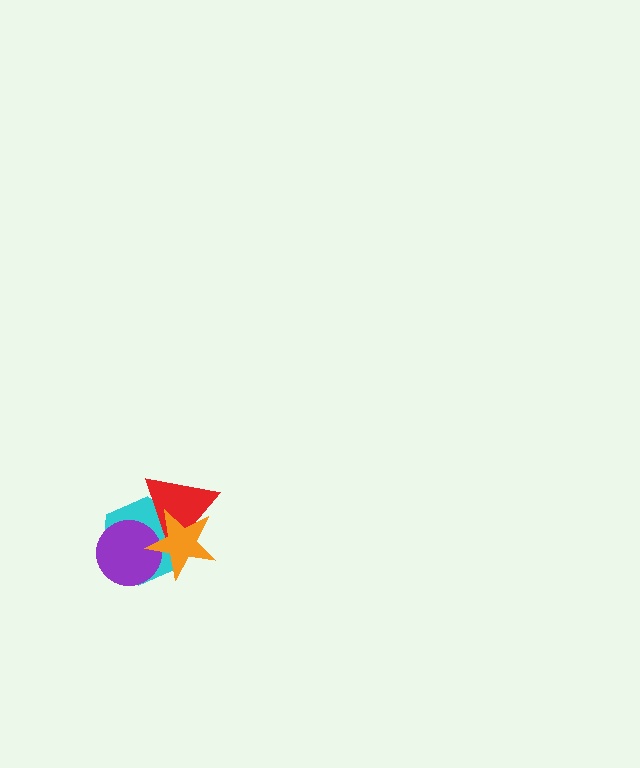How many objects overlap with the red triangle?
3 objects overlap with the red triangle.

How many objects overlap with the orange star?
3 objects overlap with the orange star.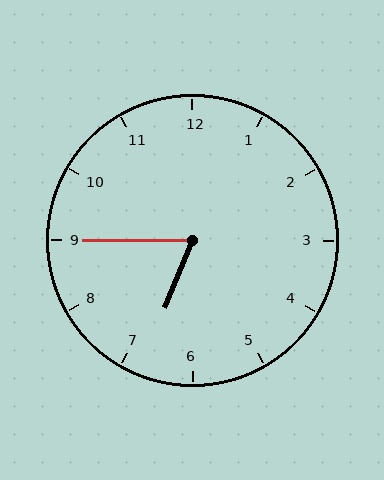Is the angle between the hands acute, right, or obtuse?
It is acute.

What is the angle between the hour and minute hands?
Approximately 68 degrees.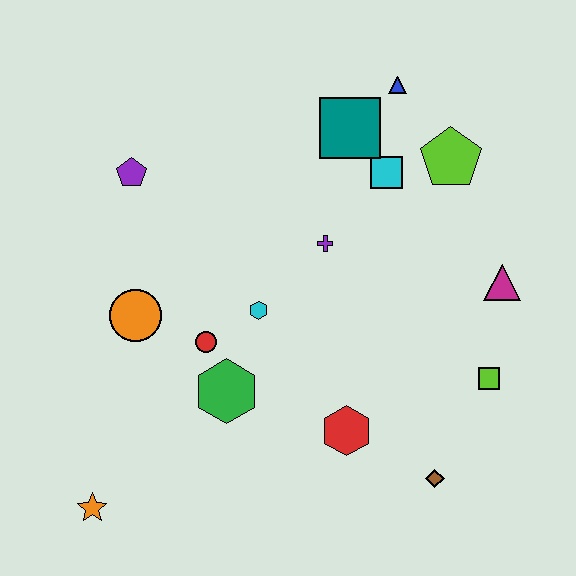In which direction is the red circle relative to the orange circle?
The red circle is to the right of the orange circle.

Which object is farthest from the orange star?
The blue triangle is farthest from the orange star.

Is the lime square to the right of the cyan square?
Yes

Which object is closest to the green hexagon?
The red circle is closest to the green hexagon.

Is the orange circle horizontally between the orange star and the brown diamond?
Yes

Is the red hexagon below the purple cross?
Yes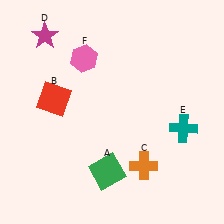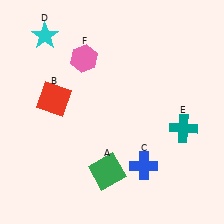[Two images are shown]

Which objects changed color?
C changed from orange to blue. D changed from magenta to cyan.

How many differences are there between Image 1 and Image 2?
There are 2 differences between the two images.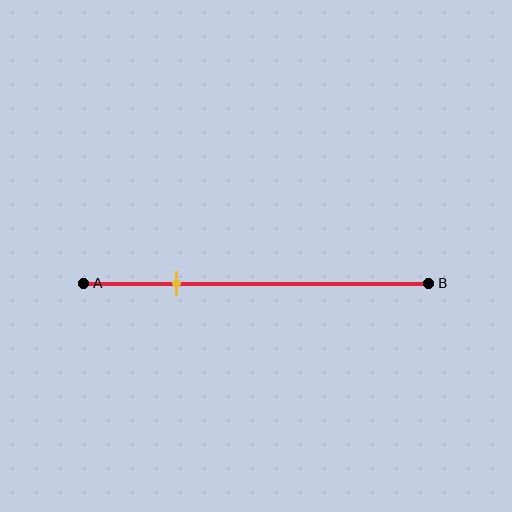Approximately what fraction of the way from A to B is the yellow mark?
The yellow mark is approximately 25% of the way from A to B.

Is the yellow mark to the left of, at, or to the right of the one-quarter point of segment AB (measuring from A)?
The yellow mark is approximately at the one-quarter point of segment AB.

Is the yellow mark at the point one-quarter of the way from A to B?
Yes, the mark is approximately at the one-quarter point.